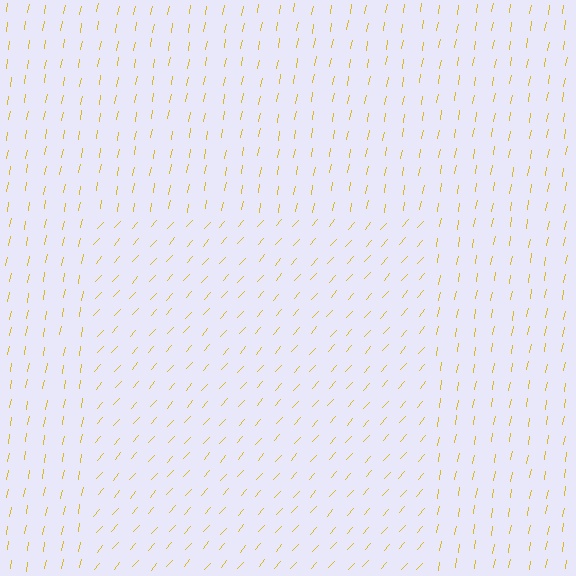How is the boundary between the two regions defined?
The boundary is defined purely by a change in line orientation (approximately 31 degrees difference). All lines are the same color and thickness.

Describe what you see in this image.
The image is filled with small yellow line segments. A rectangle region in the image has lines oriented differently from the surrounding lines, creating a visible texture boundary.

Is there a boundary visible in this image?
Yes, there is a texture boundary formed by a change in line orientation.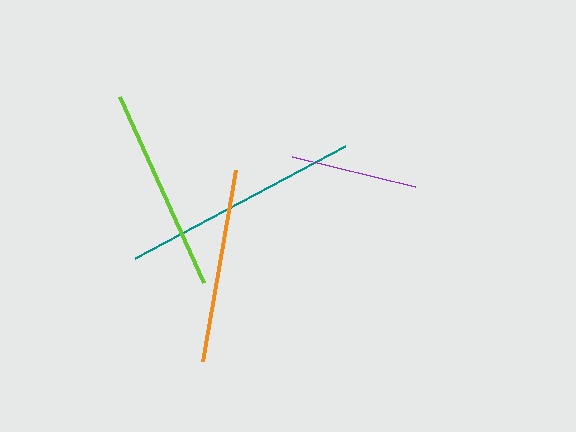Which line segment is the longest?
The teal line is the longest at approximately 238 pixels.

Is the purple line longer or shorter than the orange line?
The orange line is longer than the purple line.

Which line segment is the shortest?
The purple line is the shortest at approximately 126 pixels.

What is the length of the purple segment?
The purple segment is approximately 126 pixels long.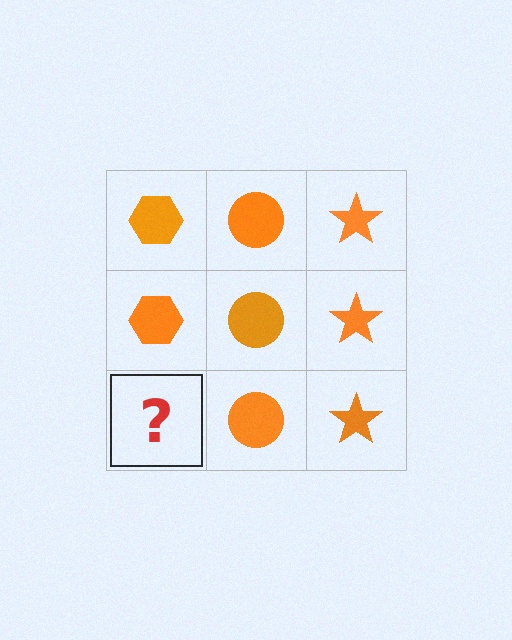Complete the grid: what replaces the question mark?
The question mark should be replaced with an orange hexagon.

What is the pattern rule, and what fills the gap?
The rule is that each column has a consistent shape. The gap should be filled with an orange hexagon.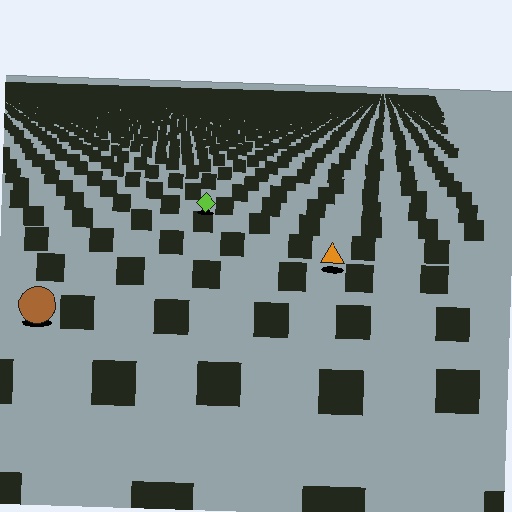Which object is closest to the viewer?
The brown circle is closest. The texture marks near it are larger and more spread out.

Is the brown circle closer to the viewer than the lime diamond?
Yes. The brown circle is closer — you can tell from the texture gradient: the ground texture is coarser near it.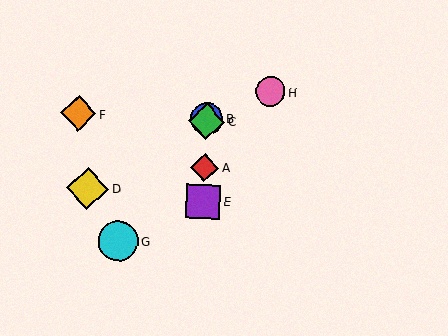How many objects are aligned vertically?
4 objects (A, B, C, E) are aligned vertically.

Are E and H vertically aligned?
No, E is at x≈203 and H is at x≈270.